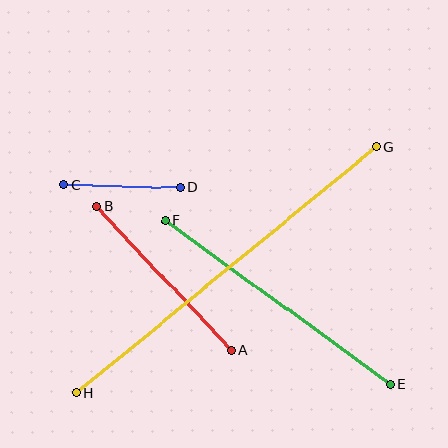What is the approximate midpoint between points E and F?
The midpoint is at approximately (278, 302) pixels.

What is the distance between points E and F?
The distance is approximately 278 pixels.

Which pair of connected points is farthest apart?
Points G and H are farthest apart.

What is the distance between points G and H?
The distance is approximately 388 pixels.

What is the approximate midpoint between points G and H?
The midpoint is at approximately (227, 270) pixels.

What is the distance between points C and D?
The distance is approximately 116 pixels.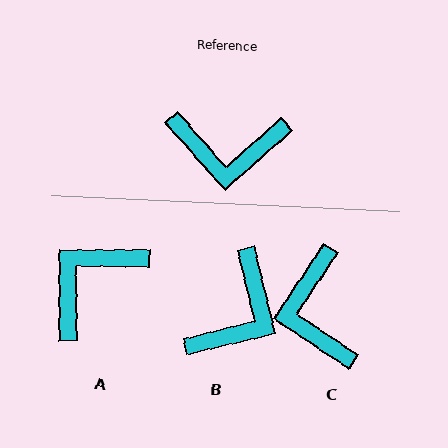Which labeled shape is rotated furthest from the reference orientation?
A, about 131 degrees away.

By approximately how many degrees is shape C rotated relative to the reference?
Approximately 75 degrees clockwise.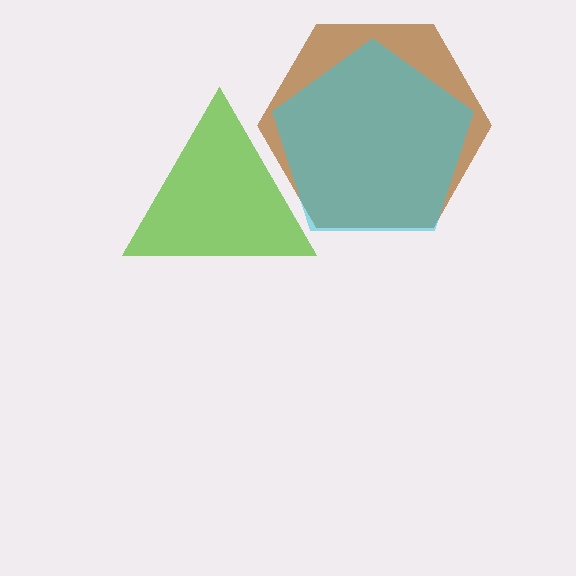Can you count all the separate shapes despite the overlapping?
Yes, there are 3 separate shapes.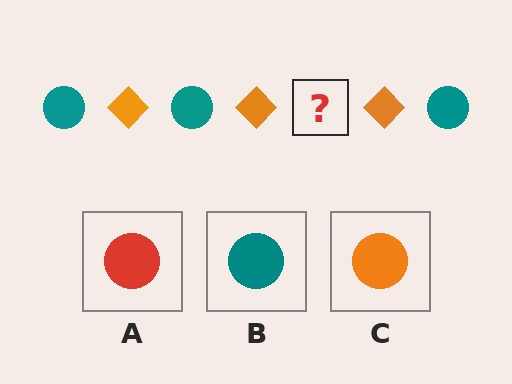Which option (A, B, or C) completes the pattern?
B.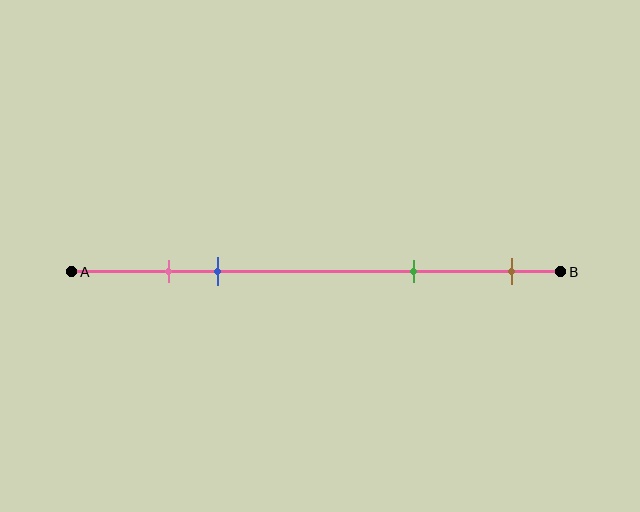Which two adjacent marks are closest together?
The pink and blue marks are the closest adjacent pair.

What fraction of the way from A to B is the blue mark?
The blue mark is approximately 30% (0.3) of the way from A to B.